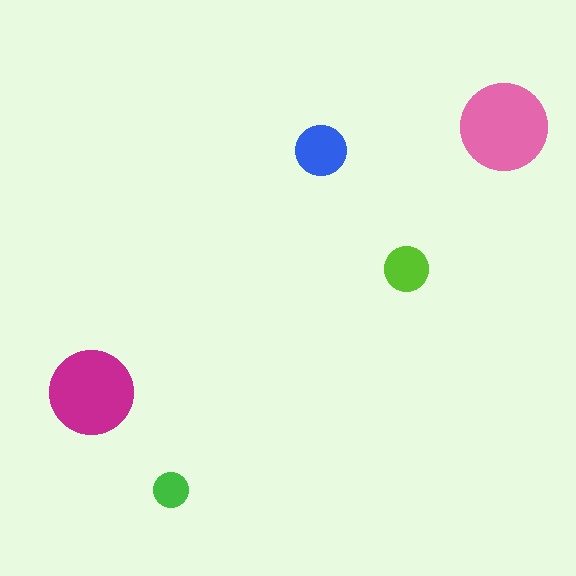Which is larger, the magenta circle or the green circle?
The magenta one.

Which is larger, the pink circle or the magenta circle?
The pink one.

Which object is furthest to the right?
The pink circle is rightmost.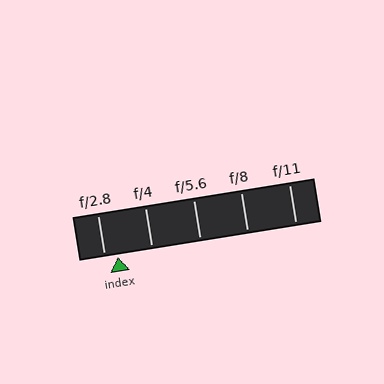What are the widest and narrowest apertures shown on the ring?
The widest aperture shown is f/2.8 and the narrowest is f/11.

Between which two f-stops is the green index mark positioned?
The index mark is between f/2.8 and f/4.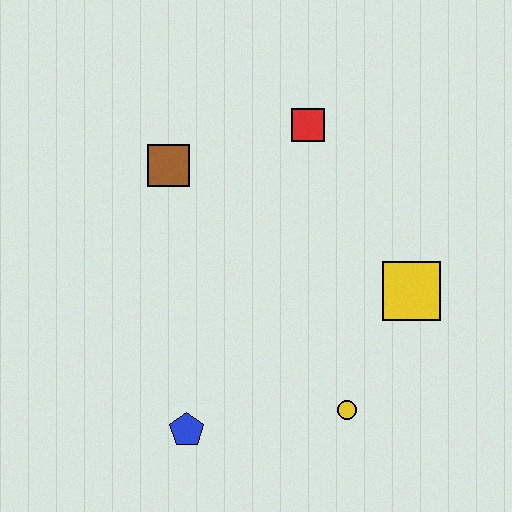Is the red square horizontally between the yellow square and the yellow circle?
No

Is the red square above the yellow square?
Yes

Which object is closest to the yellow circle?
The yellow square is closest to the yellow circle.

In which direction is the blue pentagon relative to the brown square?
The blue pentagon is below the brown square.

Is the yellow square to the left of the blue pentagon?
No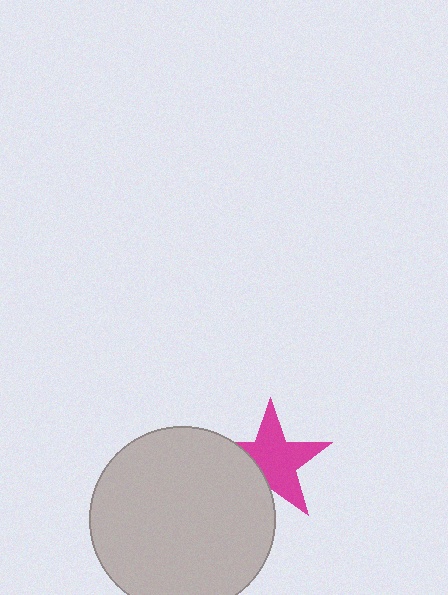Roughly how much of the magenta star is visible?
Most of it is visible (roughly 70%).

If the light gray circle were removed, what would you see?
You would see the complete magenta star.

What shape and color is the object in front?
The object in front is a light gray circle.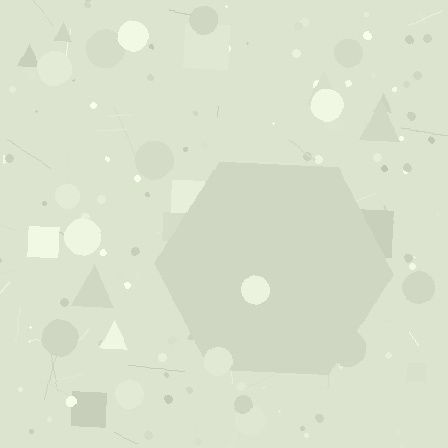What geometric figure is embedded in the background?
A hexagon is embedded in the background.